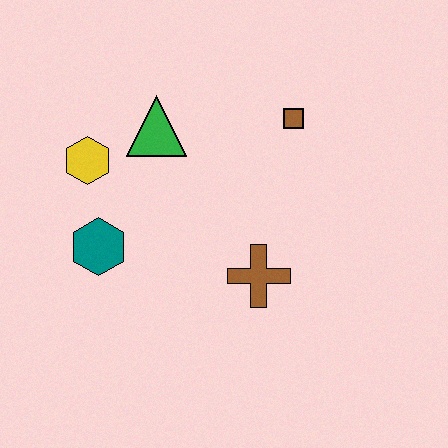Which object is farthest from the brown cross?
The yellow hexagon is farthest from the brown cross.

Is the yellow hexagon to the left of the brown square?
Yes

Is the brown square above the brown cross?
Yes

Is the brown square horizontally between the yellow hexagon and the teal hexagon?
No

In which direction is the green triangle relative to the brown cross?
The green triangle is above the brown cross.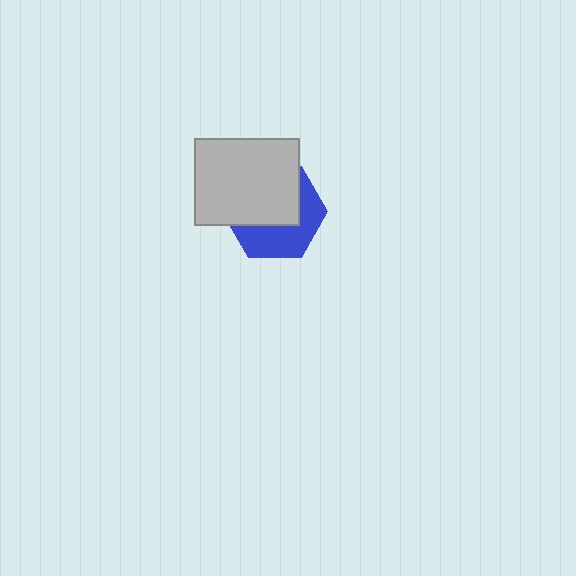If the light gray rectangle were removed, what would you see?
You would see the complete blue hexagon.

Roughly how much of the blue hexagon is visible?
About half of it is visible (roughly 45%).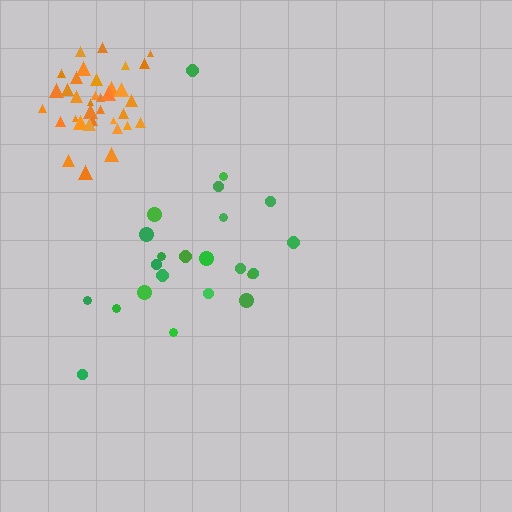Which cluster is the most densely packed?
Orange.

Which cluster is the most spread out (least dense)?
Green.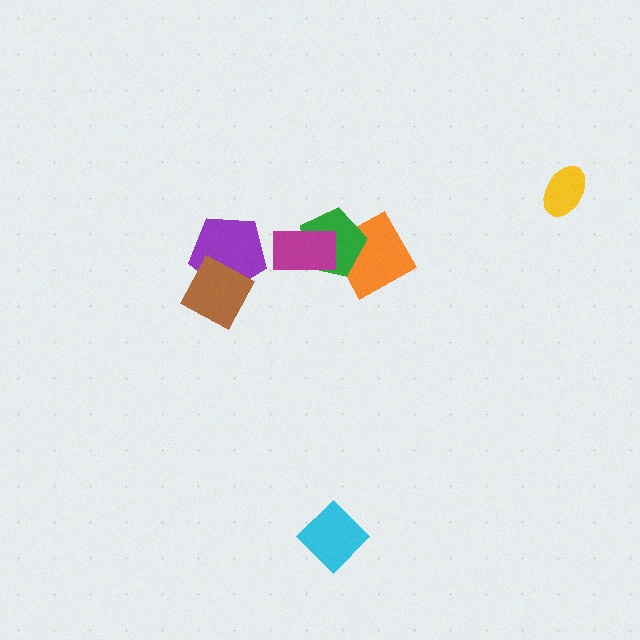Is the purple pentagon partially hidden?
Yes, it is partially covered by another shape.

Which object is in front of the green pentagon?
The magenta rectangle is in front of the green pentagon.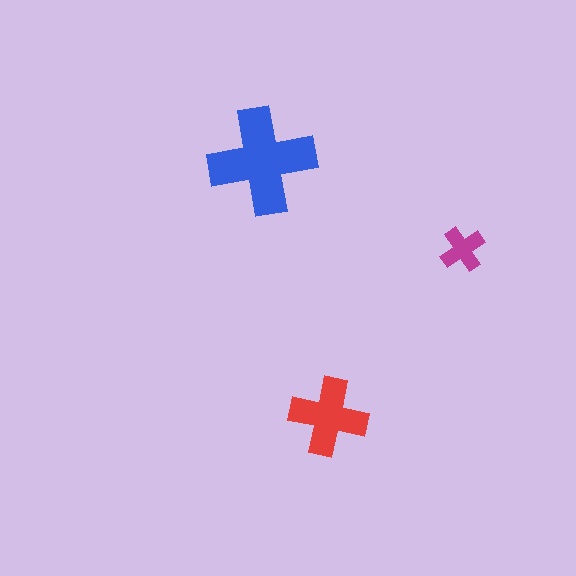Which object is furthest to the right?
The magenta cross is rightmost.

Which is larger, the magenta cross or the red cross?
The red one.